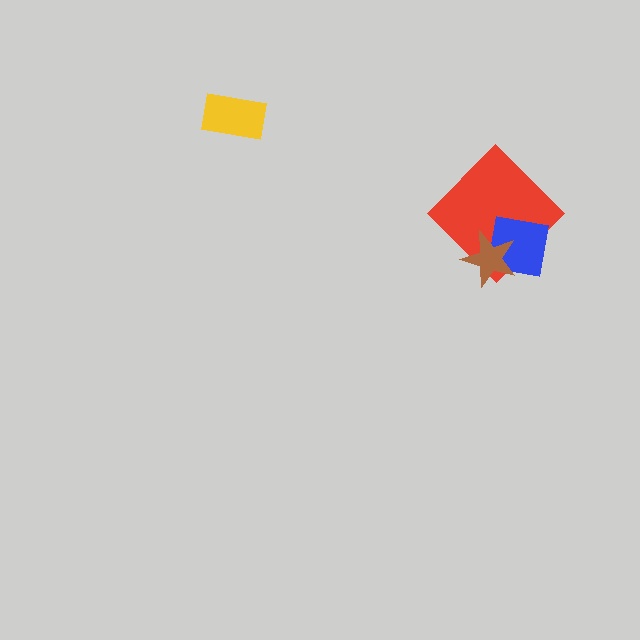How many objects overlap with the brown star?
2 objects overlap with the brown star.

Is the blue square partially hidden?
Yes, it is partially covered by another shape.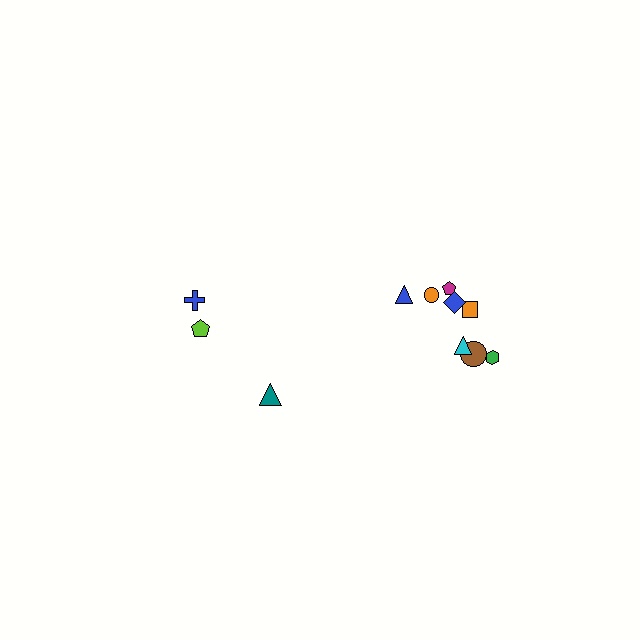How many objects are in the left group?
There are 3 objects.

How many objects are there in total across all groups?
There are 11 objects.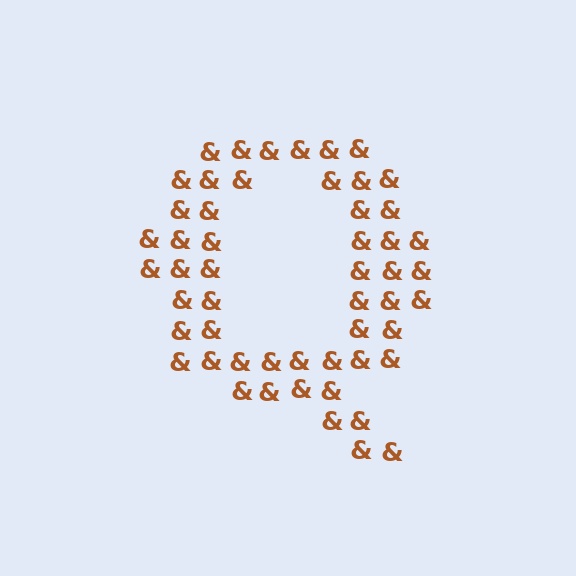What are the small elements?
The small elements are ampersands.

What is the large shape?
The large shape is the letter Q.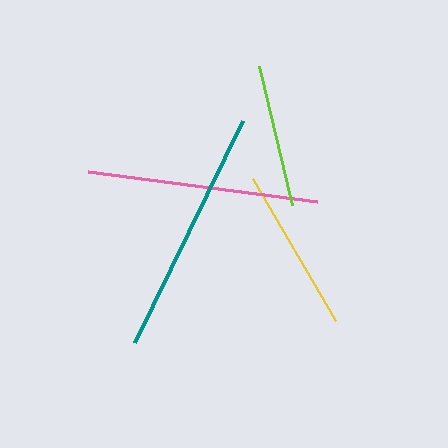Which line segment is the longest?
The teal line is the longest at approximately 246 pixels.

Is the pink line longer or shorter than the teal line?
The teal line is longer than the pink line.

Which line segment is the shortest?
The lime line is the shortest at approximately 142 pixels.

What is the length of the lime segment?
The lime segment is approximately 142 pixels long.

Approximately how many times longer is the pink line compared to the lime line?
The pink line is approximately 1.6 times the length of the lime line.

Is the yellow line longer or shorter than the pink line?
The pink line is longer than the yellow line.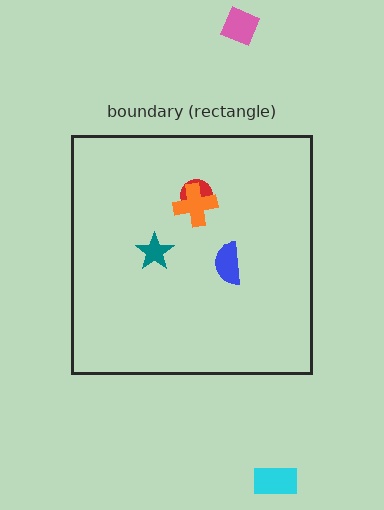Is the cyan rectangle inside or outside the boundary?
Outside.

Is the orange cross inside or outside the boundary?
Inside.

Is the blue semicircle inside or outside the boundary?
Inside.